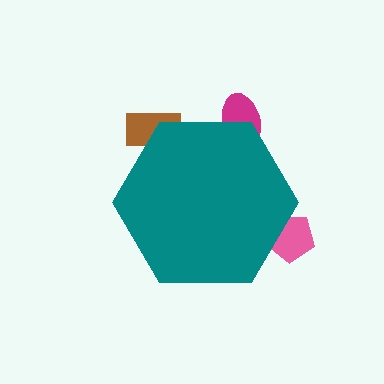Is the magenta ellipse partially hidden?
Yes, the magenta ellipse is partially hidden behind the teal hexagon.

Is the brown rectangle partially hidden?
Yes, the brown rectangle is partially hidden behind the teal hexagon.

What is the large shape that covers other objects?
A teal hexagon.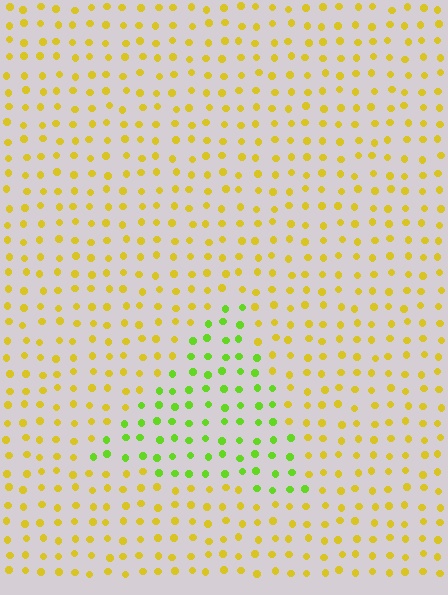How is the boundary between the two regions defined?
The boundary is defined purely by a slight shift in hue (about 45 degrees). Spacing, size, and orientation are identical on both sides.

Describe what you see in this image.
The image is filled with small yellow elements in a uniform arrangement. A triangle-shaped region is visible where the elements are tinted to a slightly different hue, forming a subtle color boundary.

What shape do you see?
I see a triangle.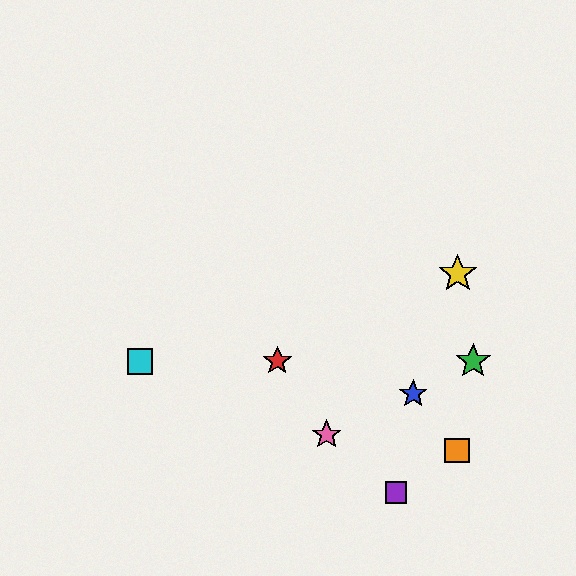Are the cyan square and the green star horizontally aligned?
Yes, both are at y≈361.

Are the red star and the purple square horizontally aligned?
No, the red star is at y≈361 and the purple square is at y≈493.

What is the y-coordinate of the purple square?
The purple square is at y≈493.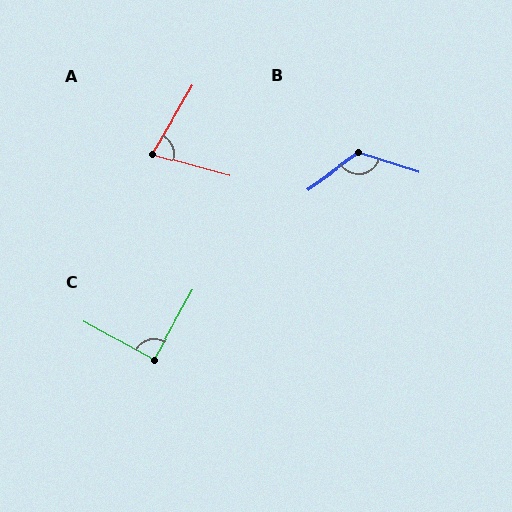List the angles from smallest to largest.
A (75°), C (91°), B (127°).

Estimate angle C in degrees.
Approximately 91 degrees.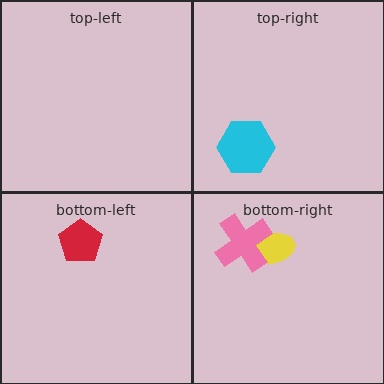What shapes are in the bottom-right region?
The yellow ellipse, the pink cross.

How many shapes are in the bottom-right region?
2.